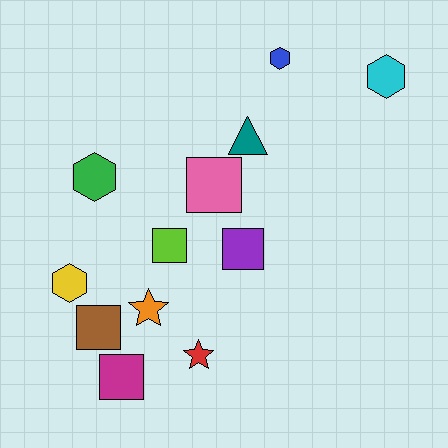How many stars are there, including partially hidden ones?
There are 2 stars.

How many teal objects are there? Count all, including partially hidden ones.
There is 1 teal object.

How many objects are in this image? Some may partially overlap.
There are 12 objects.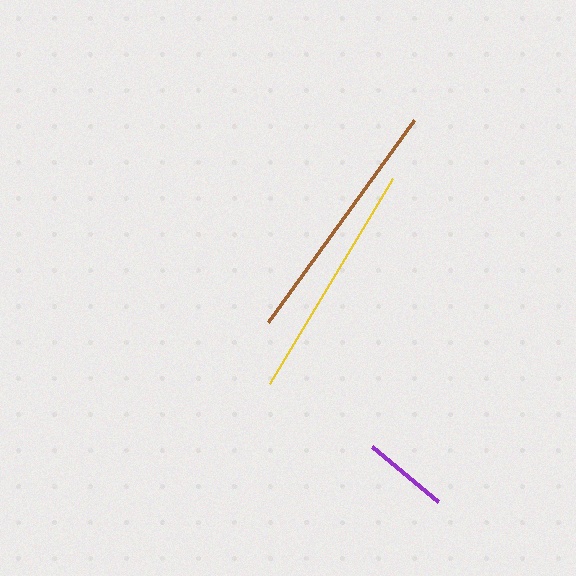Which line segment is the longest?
The brown line is the longest at approximately 249 pixels.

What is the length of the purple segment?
The purple segment is approximately 86 pixels long.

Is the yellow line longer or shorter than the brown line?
The brown line is longer than the yellow line.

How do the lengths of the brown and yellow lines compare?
The brown and yellow lines are approximately the same length.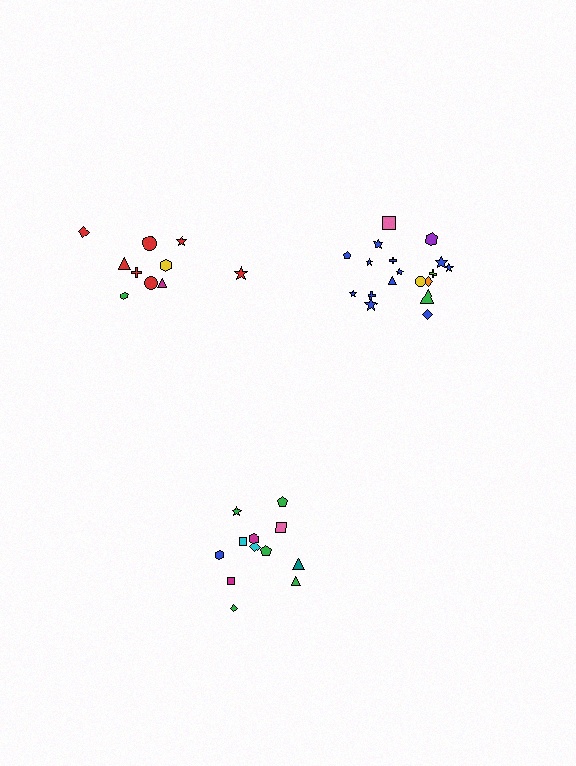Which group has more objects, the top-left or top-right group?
The top-right group.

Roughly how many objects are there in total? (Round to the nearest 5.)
Roughly 40 objects in total.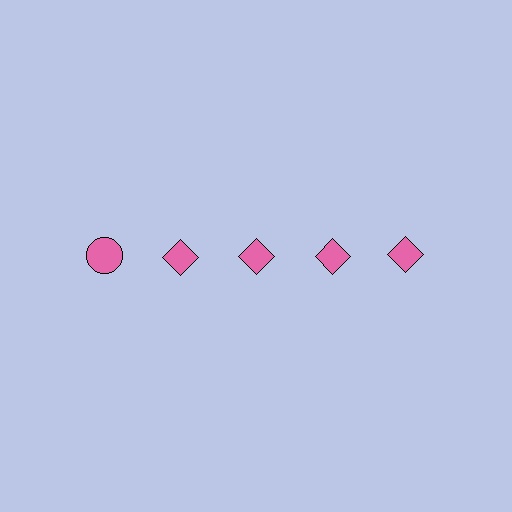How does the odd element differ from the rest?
It has a different shape: circle instead of diamond.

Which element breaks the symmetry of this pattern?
The pink circle in the top row, leftmost column breaks the symmetry. All other shapes are pink diamonds.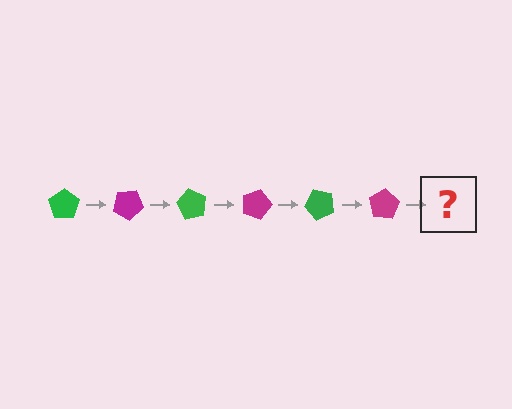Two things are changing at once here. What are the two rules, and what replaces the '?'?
The two rules are that it rotates 30 degrees each step and the color cycles through green and magenta. The '?' should be a green pentagon, rotated 180 degrees from the start.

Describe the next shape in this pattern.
It should be a green pentagon, rotated 180 degrees from the start.